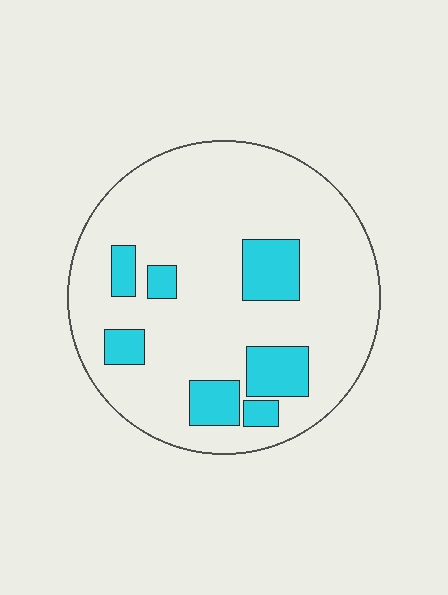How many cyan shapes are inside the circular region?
7.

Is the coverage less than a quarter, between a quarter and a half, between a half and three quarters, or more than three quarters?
Less than a quarter.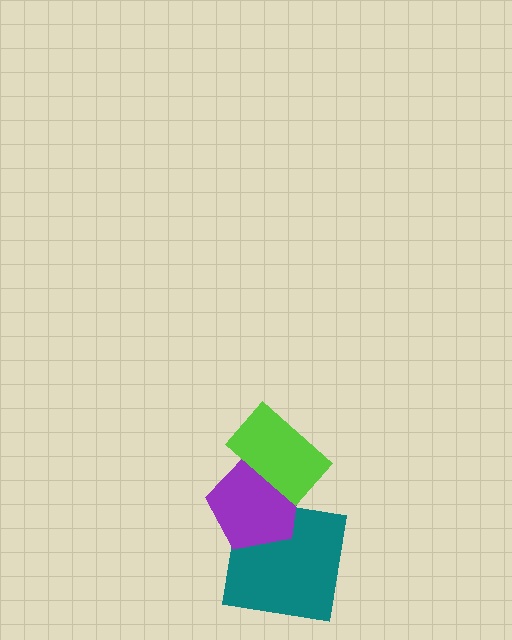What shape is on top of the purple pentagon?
The lime rectangle is on top of the purple pentagon.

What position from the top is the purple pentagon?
The purple pentagon is 2nd from the top.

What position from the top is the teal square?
The teal square is 3rd from the top.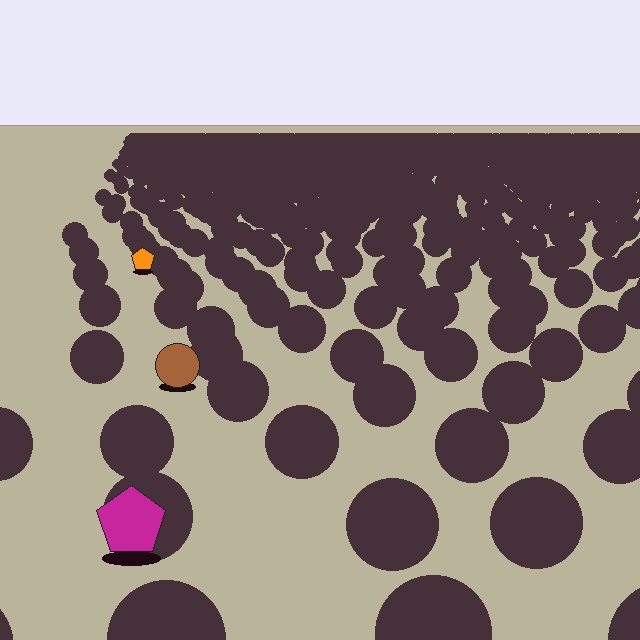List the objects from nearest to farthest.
From nearest to farthest: the magenta pentagon, the brown circle, the orange pentagon.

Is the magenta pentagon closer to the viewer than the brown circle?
Yes. The magenta pentagon is closer — you can tell from the texture gradient: the ground texture is coarser near it.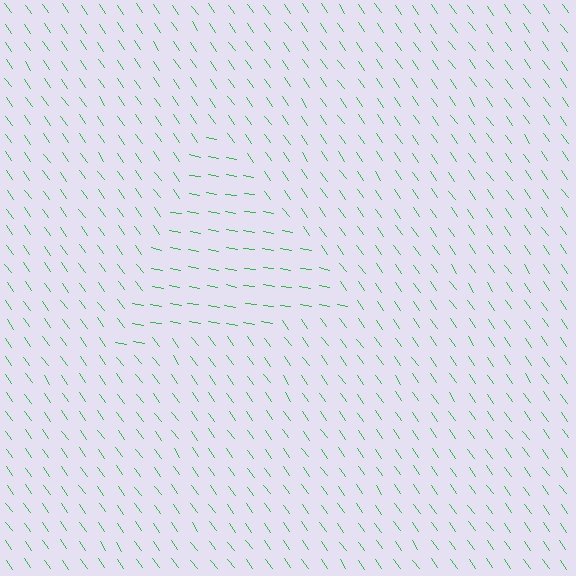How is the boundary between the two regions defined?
The boundary is defined purely by a change in line orientation (approximately 45 degrees difference). All lines are the same color and thickness.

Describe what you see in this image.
The image is filled with small green line segments. A triangle region in the image has lines oriented differently from the surrounding lines, creating a visible texture boundary.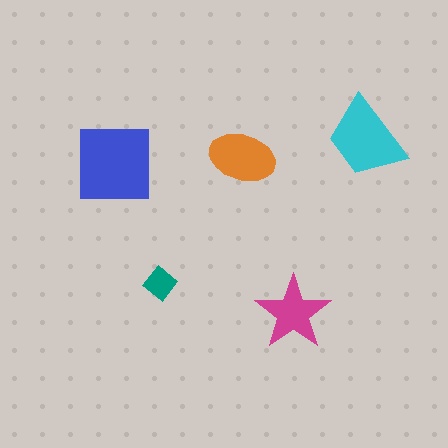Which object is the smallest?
The teal diamond.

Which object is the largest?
The blue square.